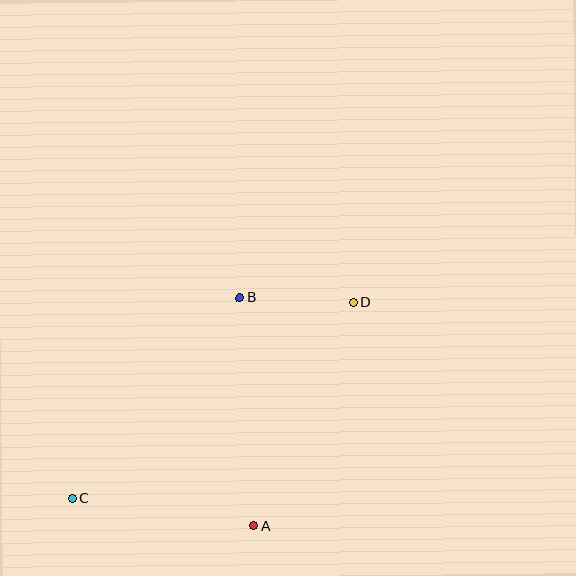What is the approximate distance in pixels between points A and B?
The distance between A and B is approximately 229 pixels.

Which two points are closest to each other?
Points B and D are closest to each other.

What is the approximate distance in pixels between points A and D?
The distance between A and D is approximately 245 pixels.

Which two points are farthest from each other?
Points C and D are farthest from each other.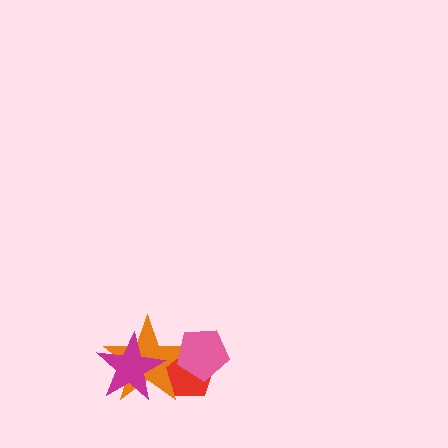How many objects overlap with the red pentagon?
3 objects overlap with the red pentagon.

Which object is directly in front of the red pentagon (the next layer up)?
The orange star is directly in front of the red pentagon.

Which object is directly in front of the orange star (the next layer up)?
The pink pentagon is directly in front of the orange star.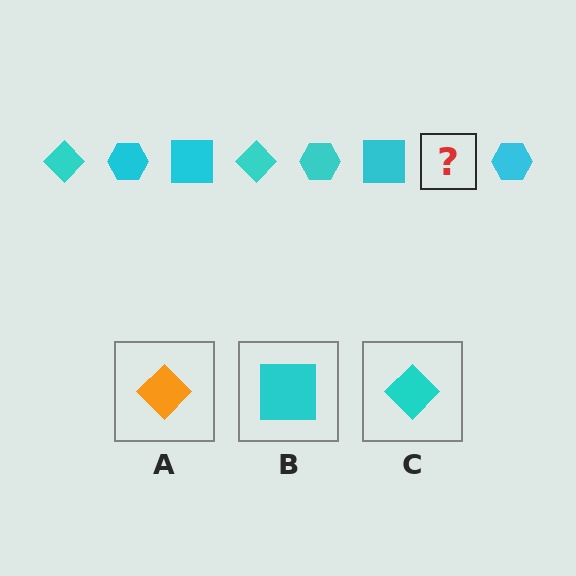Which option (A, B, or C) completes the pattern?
C.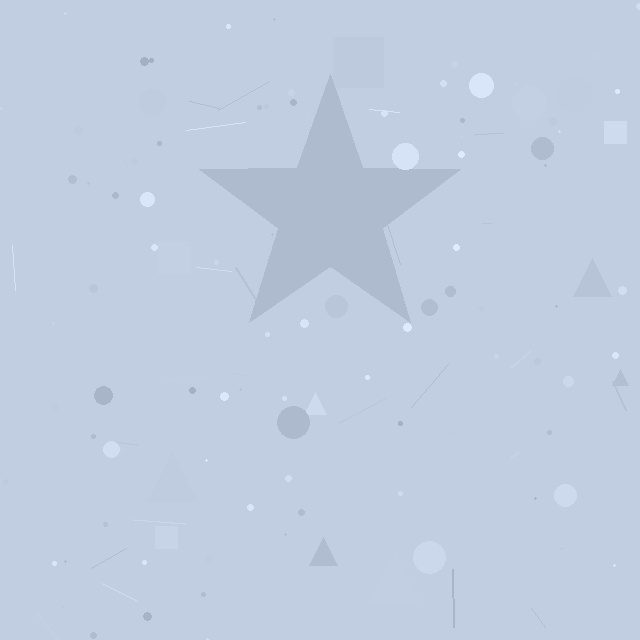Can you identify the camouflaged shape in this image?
The camouflaged shape is a star.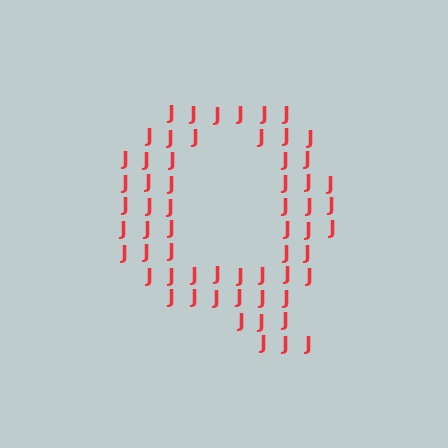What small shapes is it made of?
It is made of small letter J's.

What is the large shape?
The large shape is the letter Q.